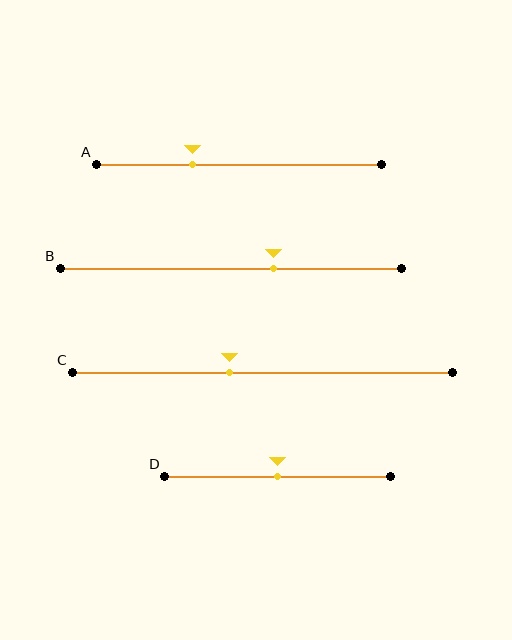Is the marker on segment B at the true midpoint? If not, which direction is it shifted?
No, the marker on segment B is shifted to the right by about 13% of the segment length.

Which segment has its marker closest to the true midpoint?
Segment D has its marker closest to the true midpoint.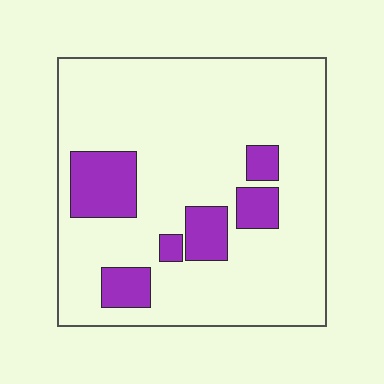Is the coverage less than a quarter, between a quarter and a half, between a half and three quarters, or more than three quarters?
Less than a quarter.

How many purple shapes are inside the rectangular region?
6.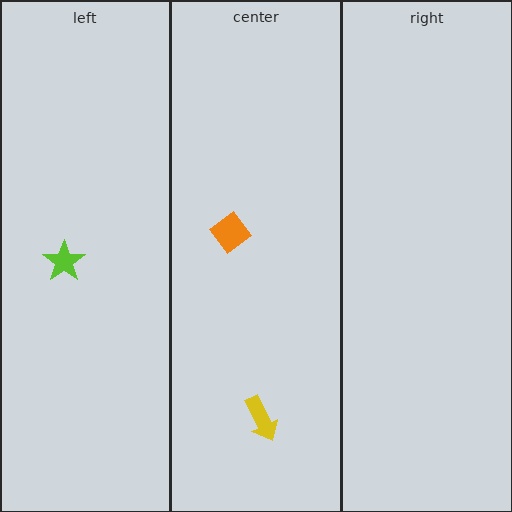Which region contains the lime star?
The left region.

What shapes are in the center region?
The yellow arrow, the orange diamond.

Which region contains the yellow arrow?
The center region.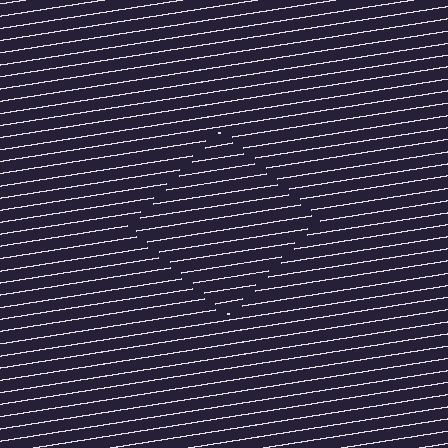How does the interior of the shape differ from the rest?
The interior of the shape contains the same grating, shifted by half a period — the contour is defined by the phase discontinuity where line-ends from the inner and outer gratings abut.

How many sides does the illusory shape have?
4 sides — the line-ends trace a square.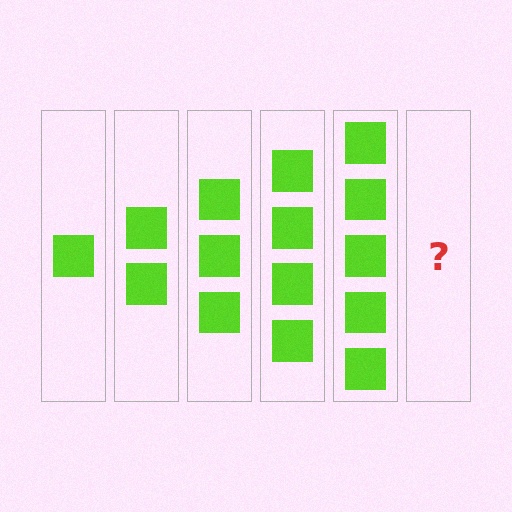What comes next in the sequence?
The next element should be 6 squares.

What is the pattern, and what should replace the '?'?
The pattern is that each step adds one more square. The '?' should be 6 squares.